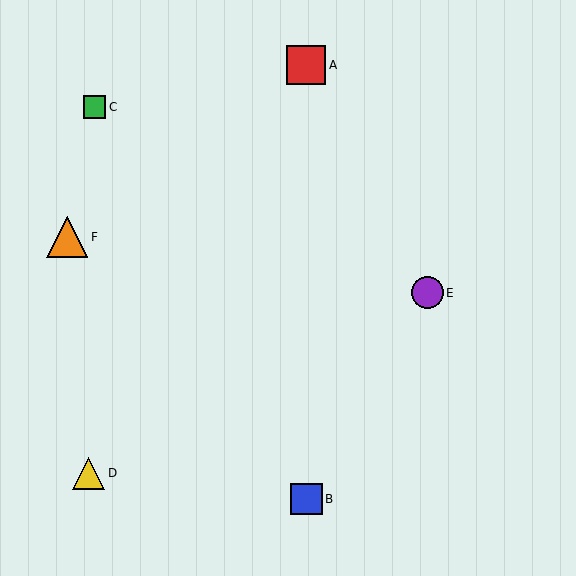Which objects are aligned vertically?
Objects A, B are aligned vertically.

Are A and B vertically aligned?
Yes, both are at x≈306.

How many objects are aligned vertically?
2 objects (A, B) are aligned vertically.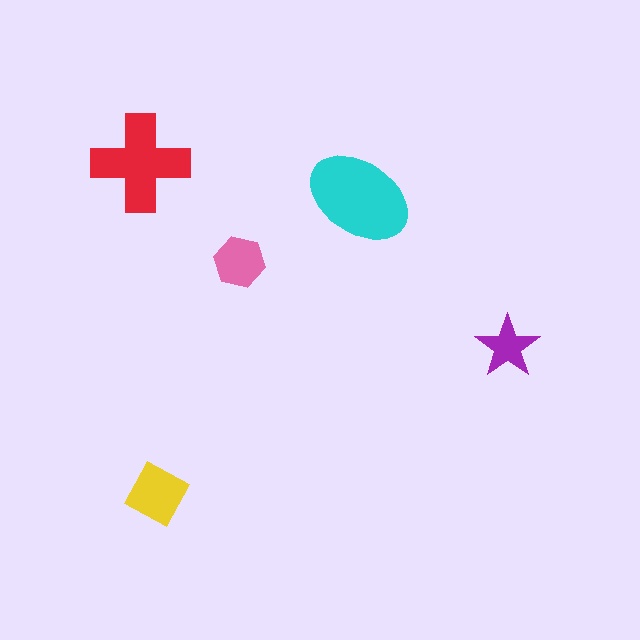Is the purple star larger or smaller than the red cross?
Smaller.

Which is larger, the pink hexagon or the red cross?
The red cross.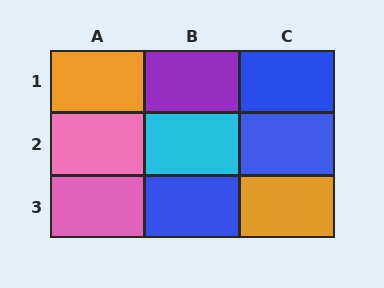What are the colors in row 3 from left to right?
Pink, blue, orange.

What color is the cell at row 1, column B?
Purple.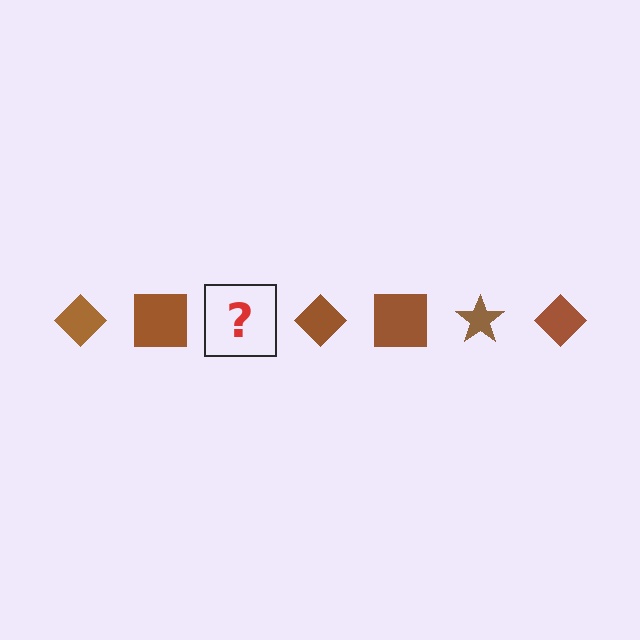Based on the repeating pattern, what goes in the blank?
The blank should be a brown star.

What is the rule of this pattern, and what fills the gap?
The rule is that the pattern cycles through diamond, square, star shapes in brown. The gap should be filled with a brown star.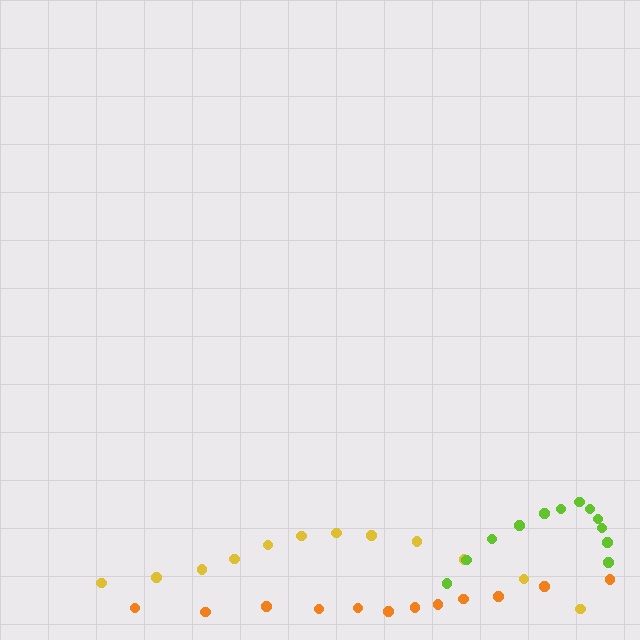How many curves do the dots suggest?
There are 3 distinct paths.